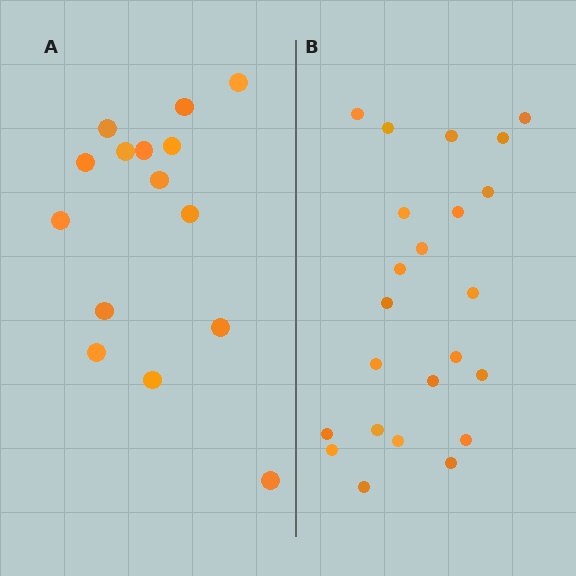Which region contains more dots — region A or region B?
Region B (the right region) has more dots.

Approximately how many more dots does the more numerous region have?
Region B has roughly 8 or so more dots than region A.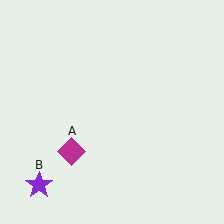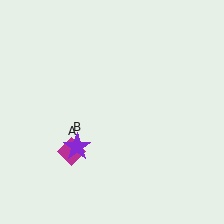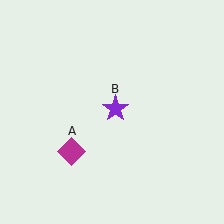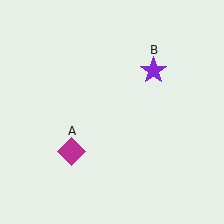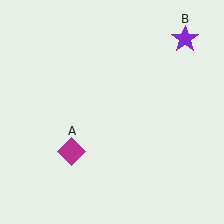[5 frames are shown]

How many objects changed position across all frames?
1 object changed position: purple star (object B).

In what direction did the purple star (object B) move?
The purple star (object B) moved up and to the right.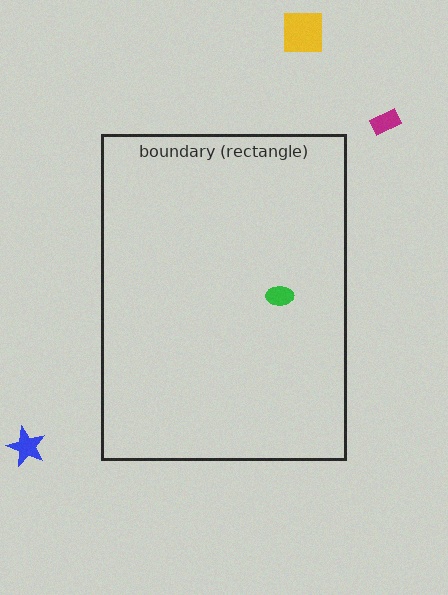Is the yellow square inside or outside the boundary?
Outside.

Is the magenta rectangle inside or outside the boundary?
Outside.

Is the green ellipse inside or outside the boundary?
Inside.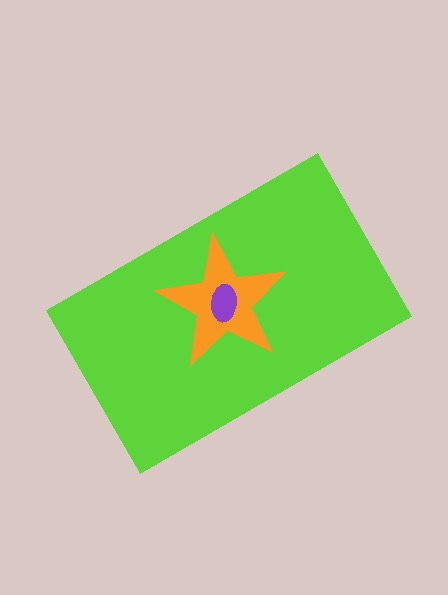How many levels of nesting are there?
3.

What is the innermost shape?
The purple ellipse.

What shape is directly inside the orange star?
The purple ellipse.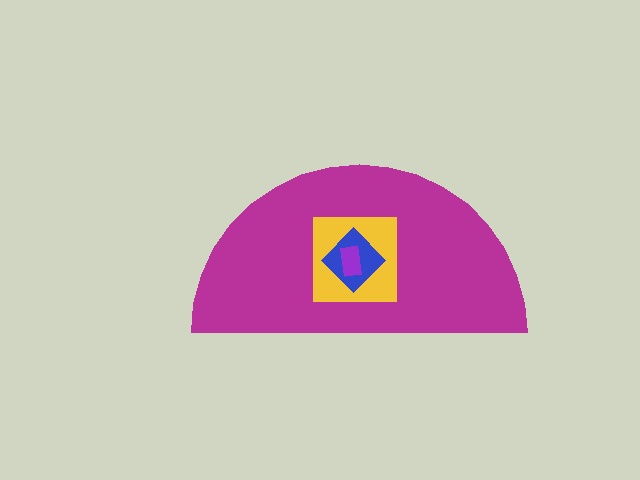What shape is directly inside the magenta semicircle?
The yellow square.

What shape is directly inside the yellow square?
The blue diamond.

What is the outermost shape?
The magenta semicircle.